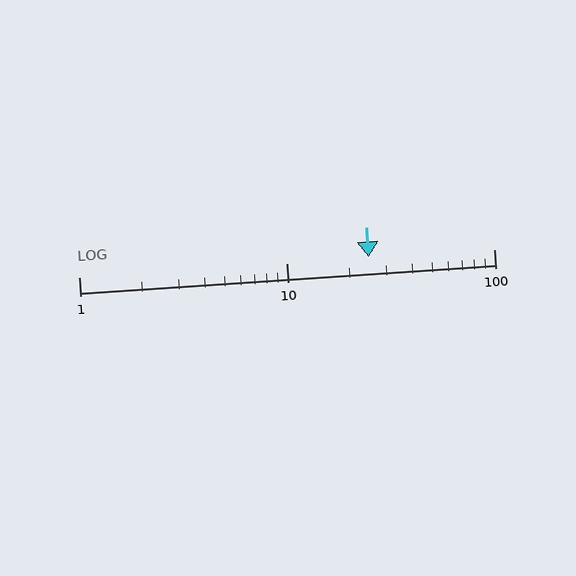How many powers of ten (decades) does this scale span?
The scale spans 2 decades, from 1 to 100.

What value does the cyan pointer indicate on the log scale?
The pointer indicates approximately 25.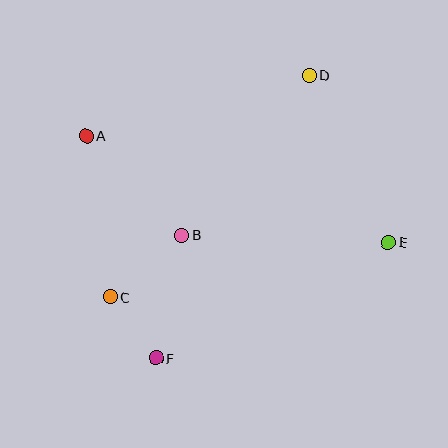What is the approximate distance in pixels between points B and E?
The distance between B and E is approximately 207 pixels.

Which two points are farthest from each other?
Points D and F are farthest from each other.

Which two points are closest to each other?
Points C and F are closest to each other.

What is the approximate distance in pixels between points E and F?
The distance between E and F is approximately 260 pixels.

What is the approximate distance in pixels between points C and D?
The distance between C and D is approximately 298 pixels.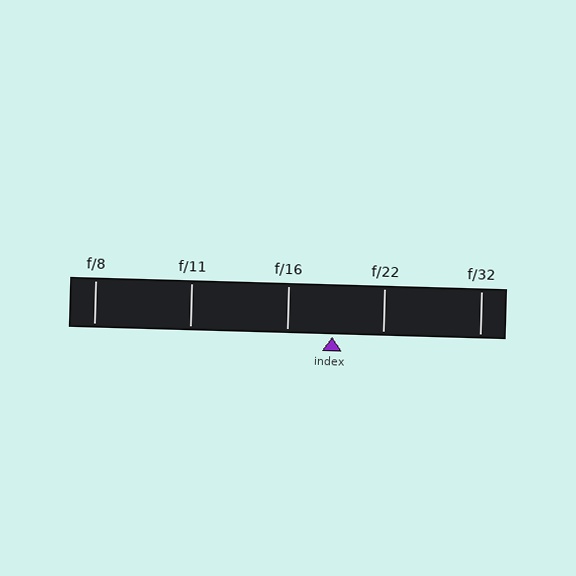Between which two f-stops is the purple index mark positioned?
The index mark is between f/16 and f/22.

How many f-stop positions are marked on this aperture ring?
There are 5 f-stop positions marked.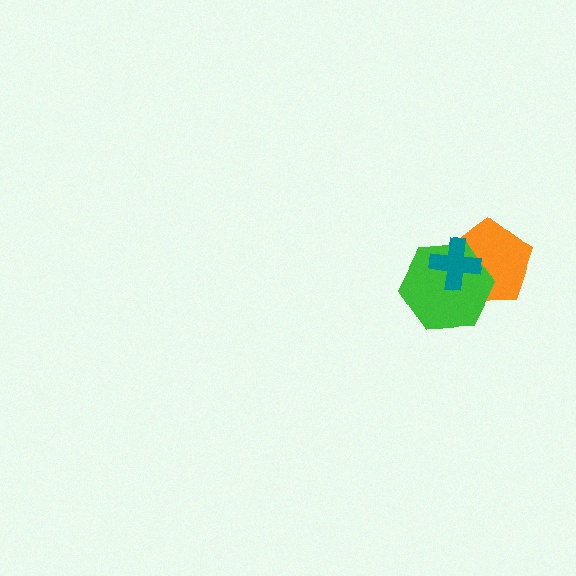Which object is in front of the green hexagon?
The teal cross is in front of the green hexagon.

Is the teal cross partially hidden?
No, no other shape covers it.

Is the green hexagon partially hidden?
Yes, it is partially covered by another shape.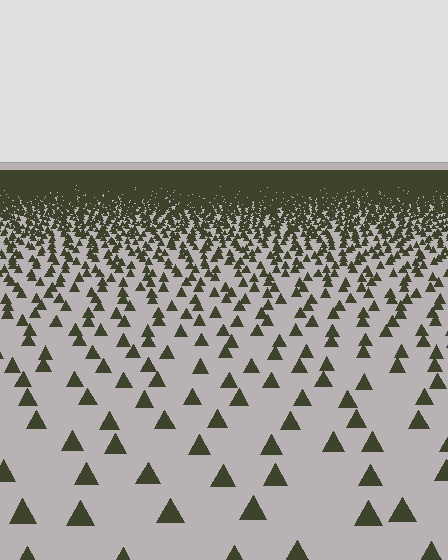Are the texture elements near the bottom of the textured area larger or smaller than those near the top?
Larger. Near the bottom, elements are closer to the viewer and appear at a bigger on-screen size.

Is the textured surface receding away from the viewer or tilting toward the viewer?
The surface is receding away from the viewer. Texture elements get smaller and denser toward the top.